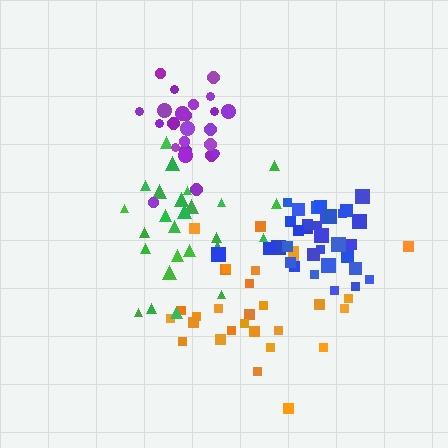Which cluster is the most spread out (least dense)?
Orange.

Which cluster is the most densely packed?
Blue.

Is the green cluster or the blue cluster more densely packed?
Blue.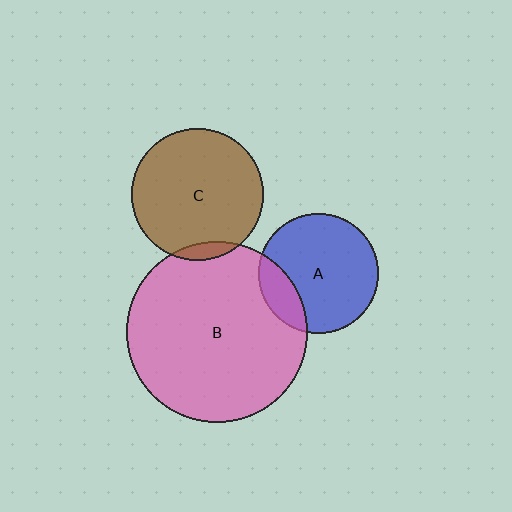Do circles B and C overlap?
Yes.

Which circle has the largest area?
Circle B (pink).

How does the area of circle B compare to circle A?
Approximately 2.3 times.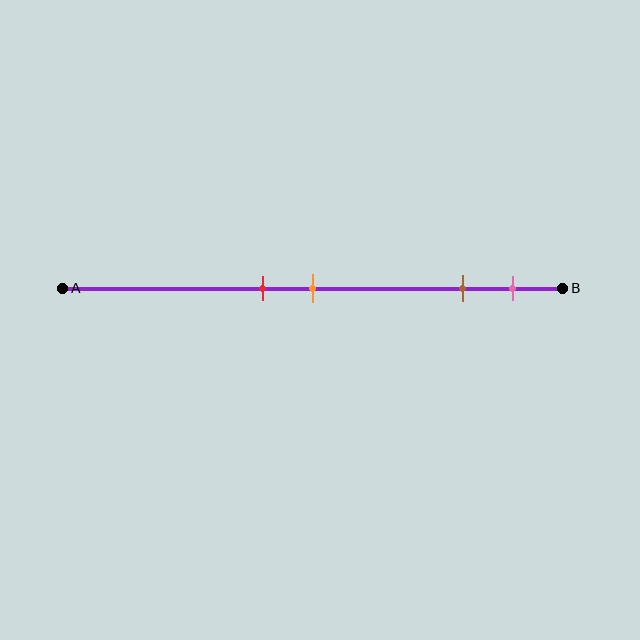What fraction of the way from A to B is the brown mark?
The brown mark is approximately 80% (0.8) of the way from A to B.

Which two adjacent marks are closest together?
The red and orange marks are the closest adjacent pair.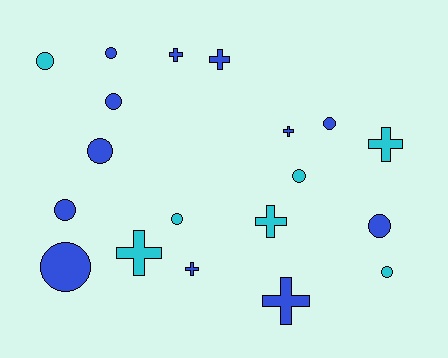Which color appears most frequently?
Blue, with 12 objects.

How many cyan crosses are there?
There are 3 cyan crosses.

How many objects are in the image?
There are 19 objects.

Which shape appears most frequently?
Circle, with 11 objects.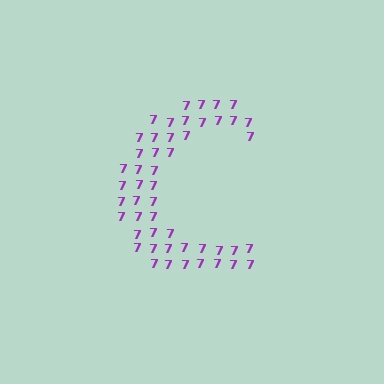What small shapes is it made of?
It is made of small digit 7's.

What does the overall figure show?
The overall figure shows the letter C.